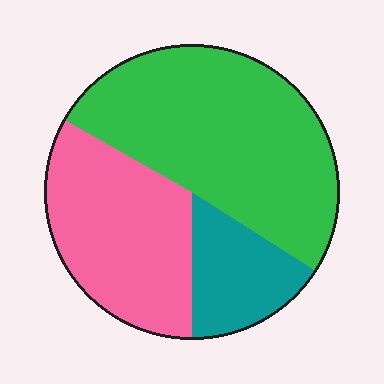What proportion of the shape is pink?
Pink takes up between a sixth and a third of the shape.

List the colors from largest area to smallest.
From largest to smallest: green, pink, teal.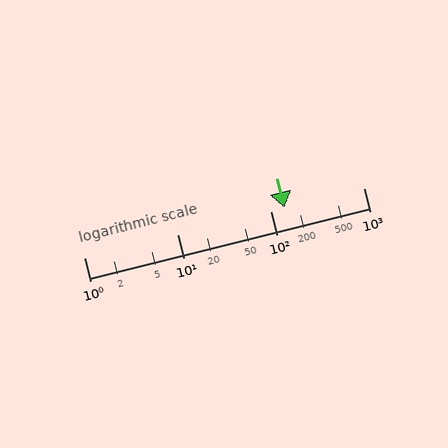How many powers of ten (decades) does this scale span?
The scale spans 3 decades, from 1 to 1000.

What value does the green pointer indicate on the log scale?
The pointer indicates approximately 140.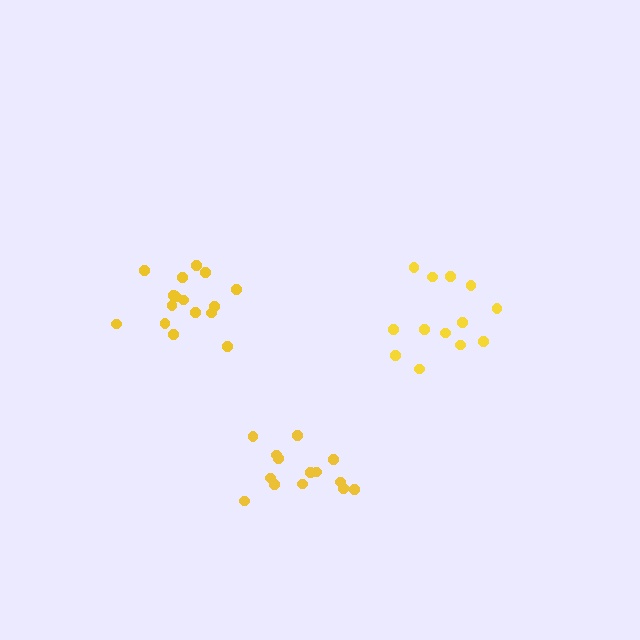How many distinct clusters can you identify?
There are 3 distinct clusters.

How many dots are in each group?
Group 1: 16 dots, Group 2: 14 dots, Group 3: 13 dots (43 total).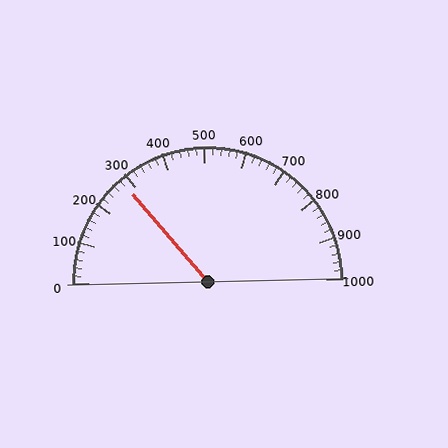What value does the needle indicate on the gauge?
The needle indicates approximately 280.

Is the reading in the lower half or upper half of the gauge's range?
The reading is in the lower half of the range (0 to 1000).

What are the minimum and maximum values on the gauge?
The gauge ranges from 0 to 1000.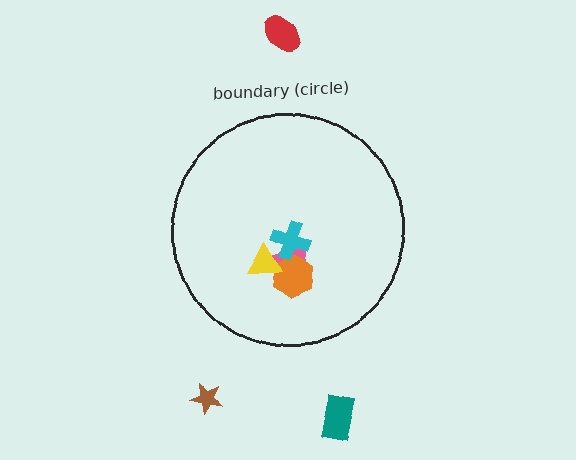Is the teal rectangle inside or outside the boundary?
Outside.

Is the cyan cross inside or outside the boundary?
Inside.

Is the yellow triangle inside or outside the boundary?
Inside.